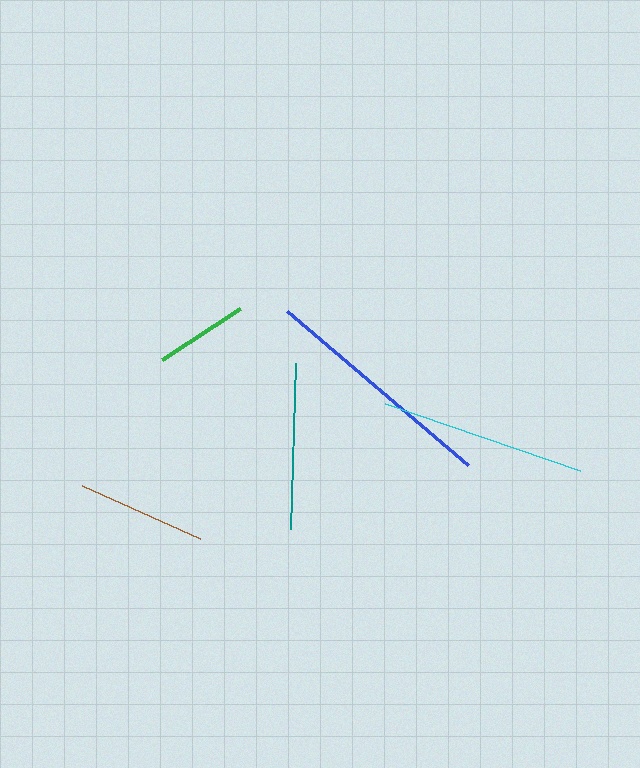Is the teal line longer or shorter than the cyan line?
The cyan line is longer than the teal line.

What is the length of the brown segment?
The brown segment is approximately 129 pixels long.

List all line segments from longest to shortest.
From longest to shortest: blue, cyan, teal, brown, green.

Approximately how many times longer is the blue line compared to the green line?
The blue line is approximately 2.5 times the length of the green line.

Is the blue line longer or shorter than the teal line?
The blue line is longer than the teal line.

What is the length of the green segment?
The green segment is approximately 93 pixels long.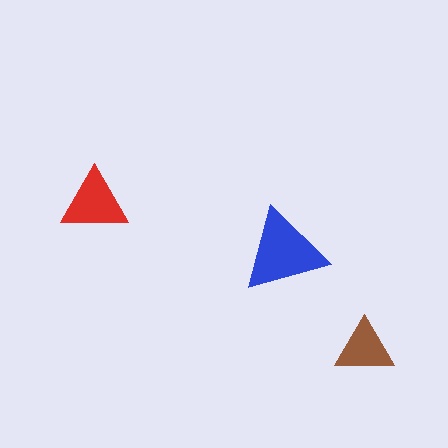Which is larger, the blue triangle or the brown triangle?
The blue one.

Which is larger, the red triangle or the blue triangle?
The blue one.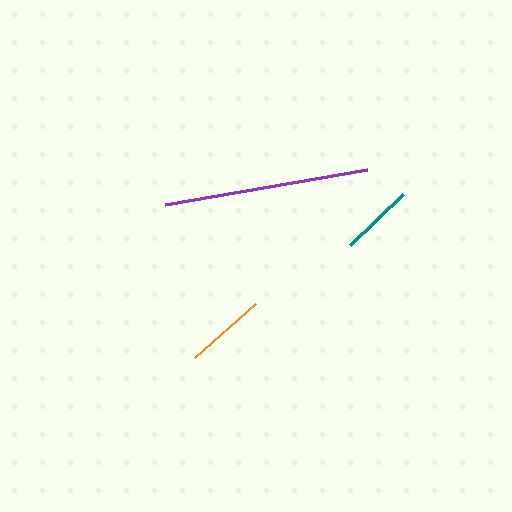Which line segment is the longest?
The purple line is the longest at approximately 205 pixels.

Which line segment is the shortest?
The teal line is the shortest at approximately 73 pixels.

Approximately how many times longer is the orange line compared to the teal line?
The orange line is approximately 1.1 times the length of the teal line.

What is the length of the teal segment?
The teal segment is approximately 73 pixels long.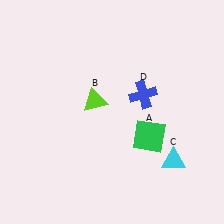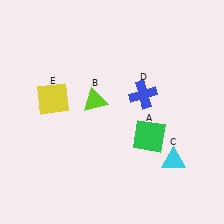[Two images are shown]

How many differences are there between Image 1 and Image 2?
There is 1 difference between the two images.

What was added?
A yellow square (E) was added in Image 2.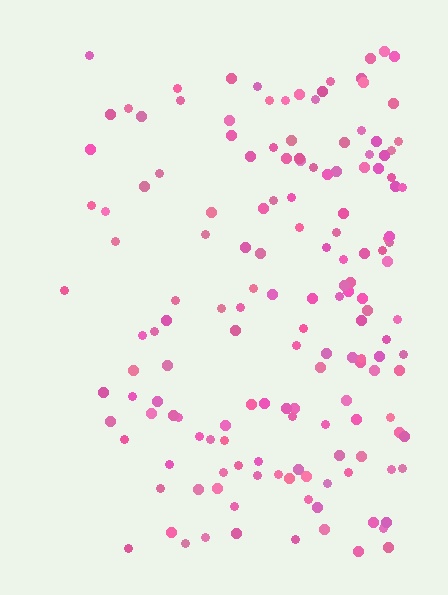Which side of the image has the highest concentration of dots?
The right.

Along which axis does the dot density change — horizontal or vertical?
Horizontal.